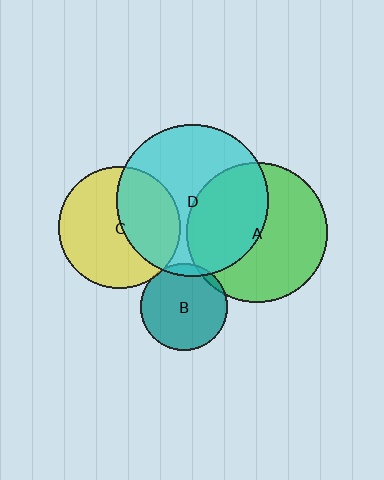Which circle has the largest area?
Circle D (cyan).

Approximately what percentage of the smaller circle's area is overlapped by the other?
Approximately 45%.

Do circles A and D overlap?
Yes.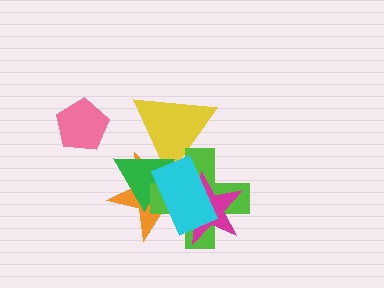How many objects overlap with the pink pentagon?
0 objects overlap with the pink pentagon.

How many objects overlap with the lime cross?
5 objects overlap with the lime cross.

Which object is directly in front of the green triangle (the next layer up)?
The lime cross is directly in front of the green triangle.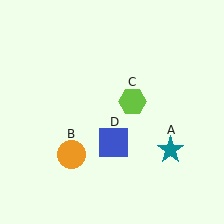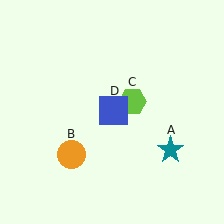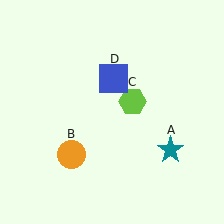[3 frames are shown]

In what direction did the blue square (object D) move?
The blue square (object D) moved up.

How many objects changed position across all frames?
1 object changed position: blue square (object D).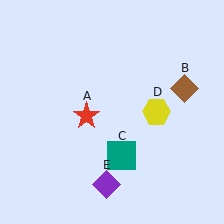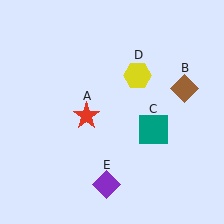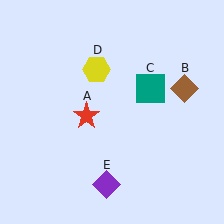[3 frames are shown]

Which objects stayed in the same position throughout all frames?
Red star (object A) and brown diamond (object B) and purple diamond (object E) remained stationary.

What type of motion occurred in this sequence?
The teal square (object C), yellow hexagon (object D) rotated counterclockwise around the center of the scene.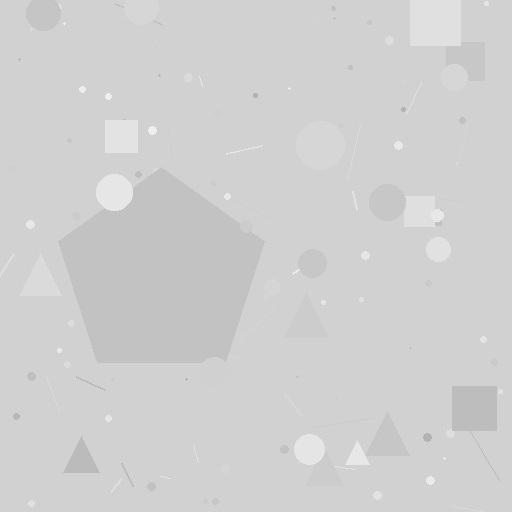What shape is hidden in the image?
A pentagon is hidden in the image.